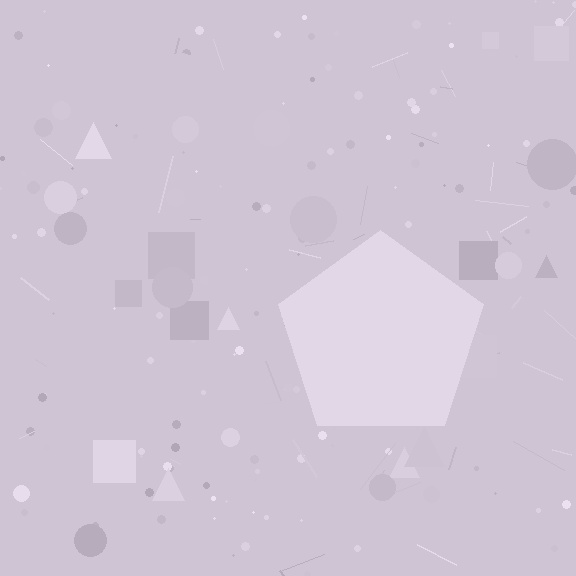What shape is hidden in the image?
A pentagon is hidden in the image.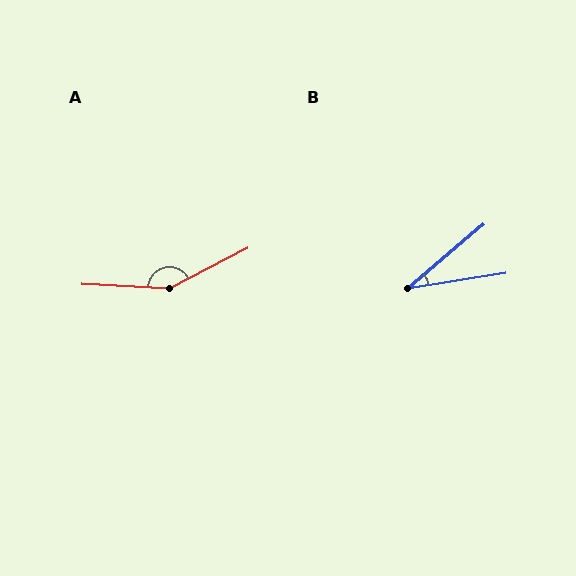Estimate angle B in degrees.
Approximately 32 degrees.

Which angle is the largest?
A, at approximately 150 degrees.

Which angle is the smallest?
B, at approximately 32 degrees.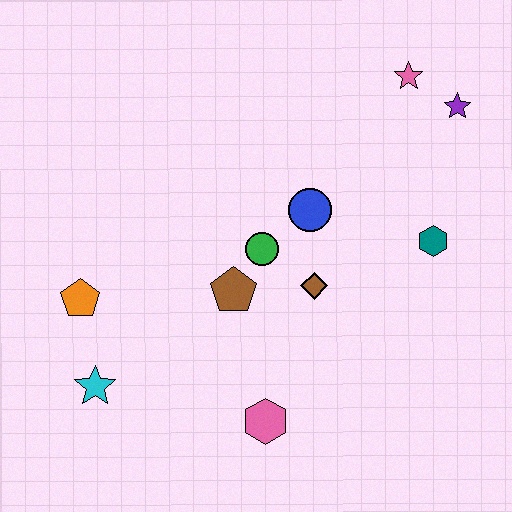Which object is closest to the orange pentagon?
The cyan star is closest to the orange pentagon.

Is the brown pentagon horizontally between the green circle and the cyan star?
Yes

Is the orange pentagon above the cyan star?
Yes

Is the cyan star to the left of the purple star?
Yes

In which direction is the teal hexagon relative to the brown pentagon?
The teal hexagon is to the right of the brown pentagon.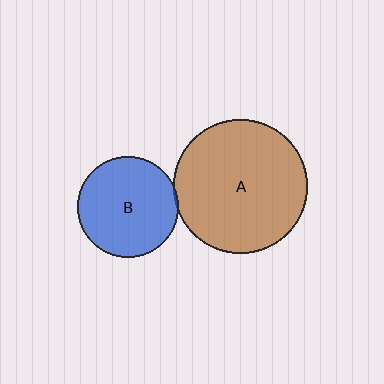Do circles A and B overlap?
Yes.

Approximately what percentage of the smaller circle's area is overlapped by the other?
Approximately 5%.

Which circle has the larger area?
Circle A (brown).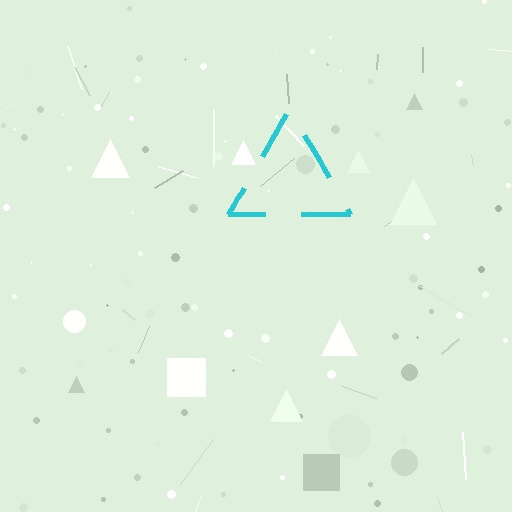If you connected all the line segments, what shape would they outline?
They would outline a triangle.